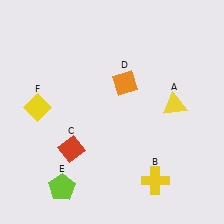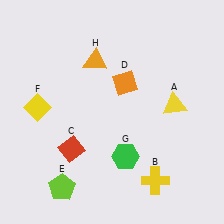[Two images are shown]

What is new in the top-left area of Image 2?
An orange triangle (H) was added in the top-left area of Image 2.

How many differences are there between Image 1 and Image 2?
There are 2 differences between the two images.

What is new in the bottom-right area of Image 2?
A green hexagon (G) was added in the bottom-right area of Image 2.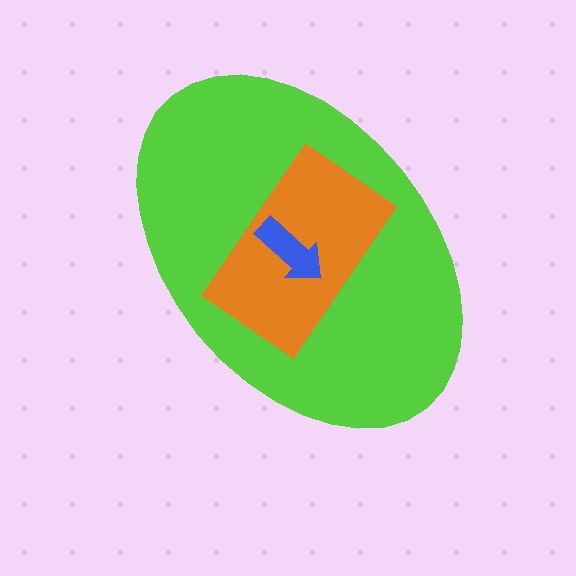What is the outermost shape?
The lime ellipse.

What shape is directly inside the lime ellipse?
The orange rectangle.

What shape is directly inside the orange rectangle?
The blue arrow.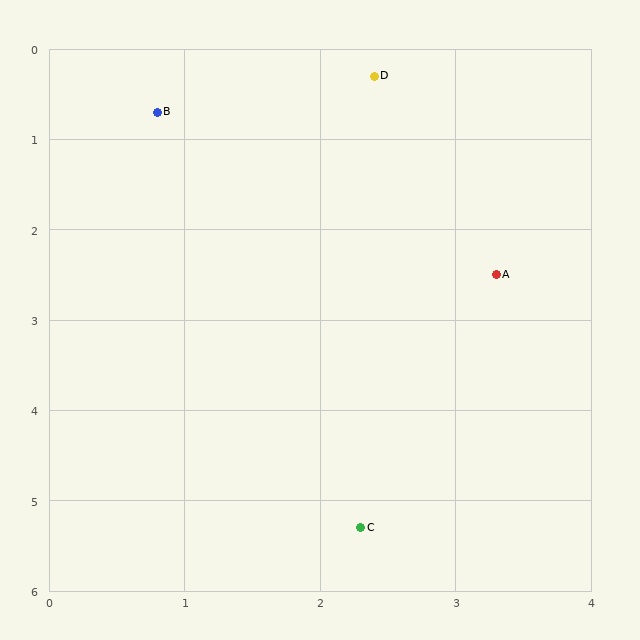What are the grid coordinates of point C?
Point C is at approximately (2.3, 5.3).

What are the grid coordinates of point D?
Point D is at approximately (2.4, 0.3).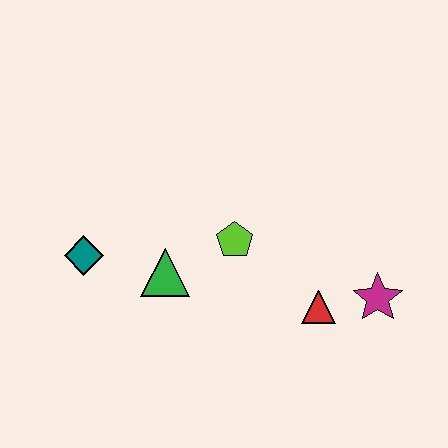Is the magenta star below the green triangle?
Yes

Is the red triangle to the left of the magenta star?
Yes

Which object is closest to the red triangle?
The magenta star is closest to the red triangle.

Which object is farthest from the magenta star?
The teal diamond is farthest from the magenta star.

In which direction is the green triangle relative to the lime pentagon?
The green triangle is to the left of the lime pentagon.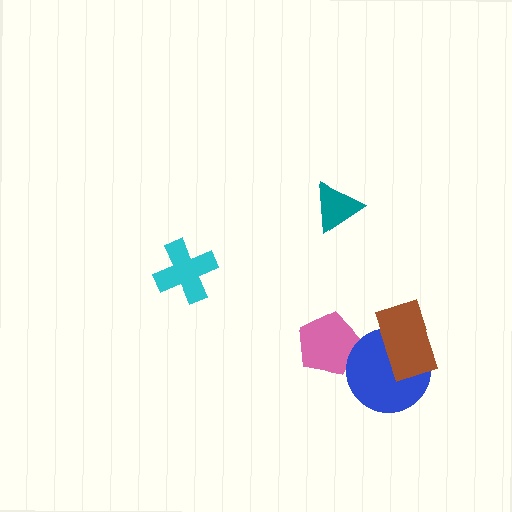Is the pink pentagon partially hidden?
Yes, it is partially covered by another shape.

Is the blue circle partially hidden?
Yes, it is partially covered by another shape.